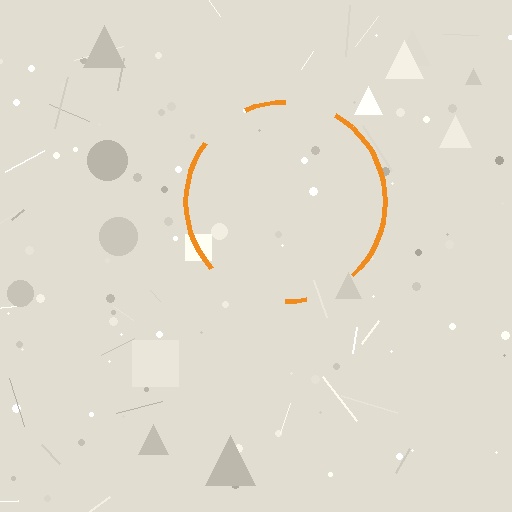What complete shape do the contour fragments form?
The contour fragments form a circle.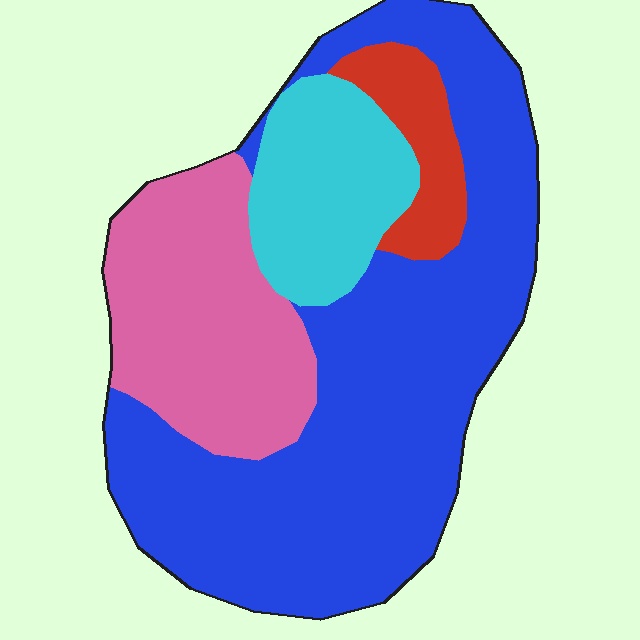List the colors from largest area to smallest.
From largest to smallest: blue, pink, cyan, red.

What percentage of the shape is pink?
Pink takes up about one quarter (1/4) of the shape.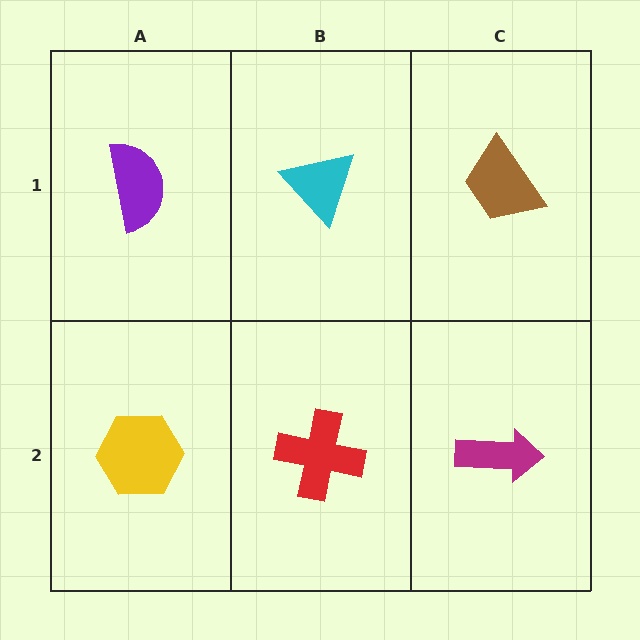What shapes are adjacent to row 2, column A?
A purple semicircle (row 1, column A), a red cross (row 2, column B).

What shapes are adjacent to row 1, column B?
A red cross (row 2, column B), a purple semicircle (row 1, column A), a brown trapezoid (row 1, column C).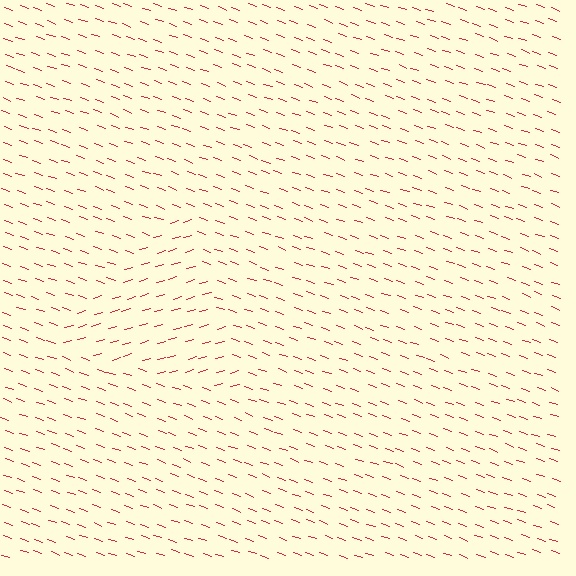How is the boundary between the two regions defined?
The boundary is defined purely by a change in line orientation (approximately 36 degrees difference). All lines are the same color and thickness.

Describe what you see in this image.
The image is filled with small red line segments. A triangle region in the image has lines oriented differently from the surrounding lines, creating a visible texture boundary.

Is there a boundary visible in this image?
Yes, there is a texture boundary formed by a change in line orientation.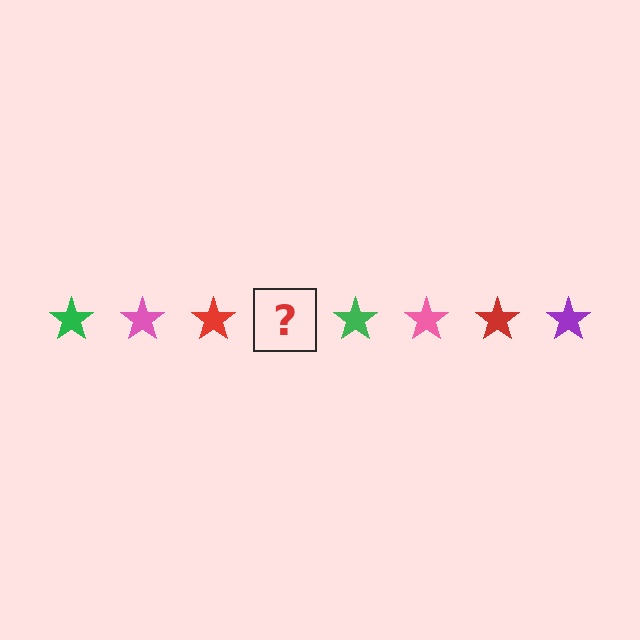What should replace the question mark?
The question mark should be replaced with a purple star.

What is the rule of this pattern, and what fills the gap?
The rule is that the pattern cycles through green, pink, red, purple stars. The gap should be filled with a purple star.